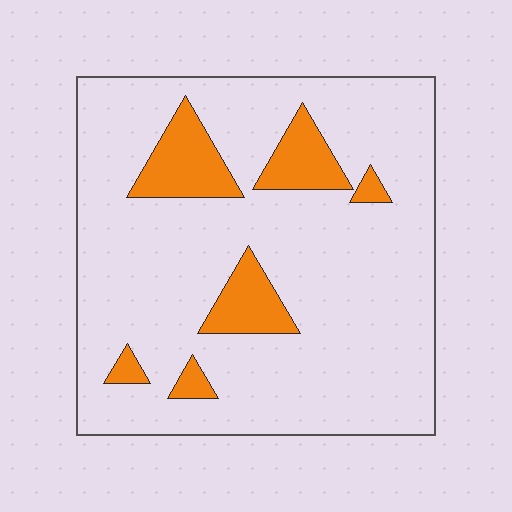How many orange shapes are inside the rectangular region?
6.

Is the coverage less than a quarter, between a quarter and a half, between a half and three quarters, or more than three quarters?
Less than a quarter.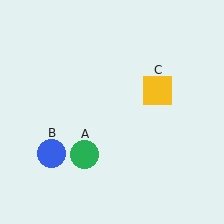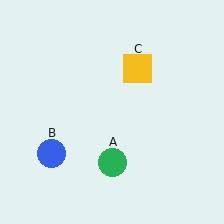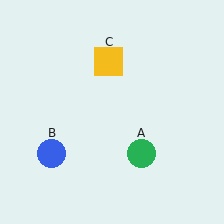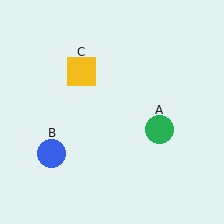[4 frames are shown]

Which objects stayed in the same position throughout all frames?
Blue circle (object B) remained stationary.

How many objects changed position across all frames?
2 objects changed position: green circle (object A), yellow square (object C).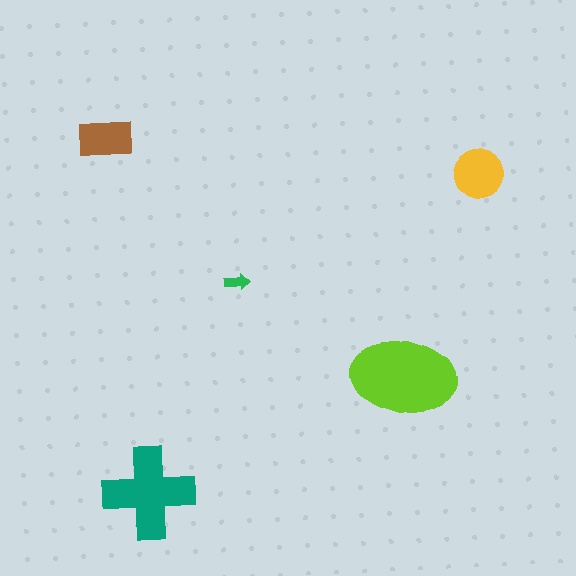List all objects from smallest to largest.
The green arrow, the brown rectangle, the yellow circle, the teal cross, the lime ellipse.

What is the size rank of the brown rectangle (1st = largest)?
4th.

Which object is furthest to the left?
The brown rectangle is leftmost.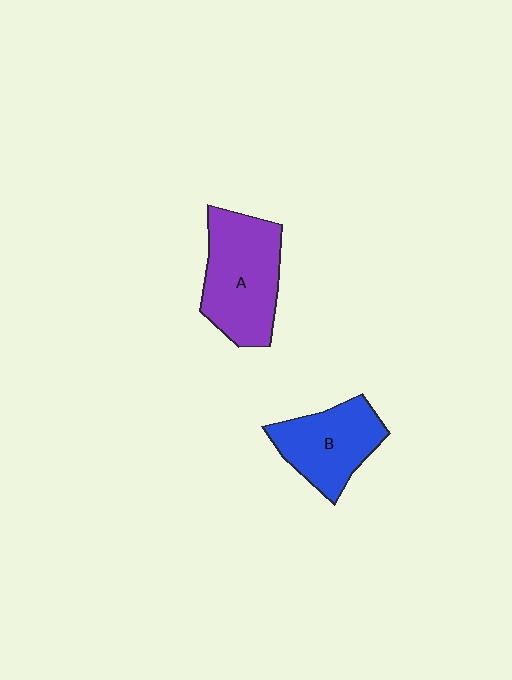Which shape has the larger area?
Shape A (purple).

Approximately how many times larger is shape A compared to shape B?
Approximately 1.3 times.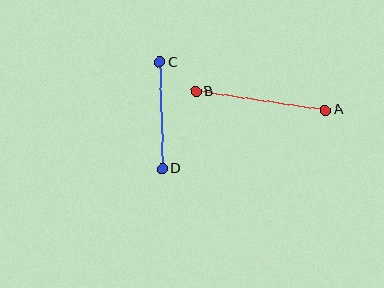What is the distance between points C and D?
The distance is approximately 106 pixels.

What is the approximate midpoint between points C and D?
The midpoint is at approximately (161, 115) pixels.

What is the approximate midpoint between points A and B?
The midpoint is at approximately (261, 101) pixels.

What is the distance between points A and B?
The distance is approximately 130 pixels.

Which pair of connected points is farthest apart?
Points A and B are farthest apart.